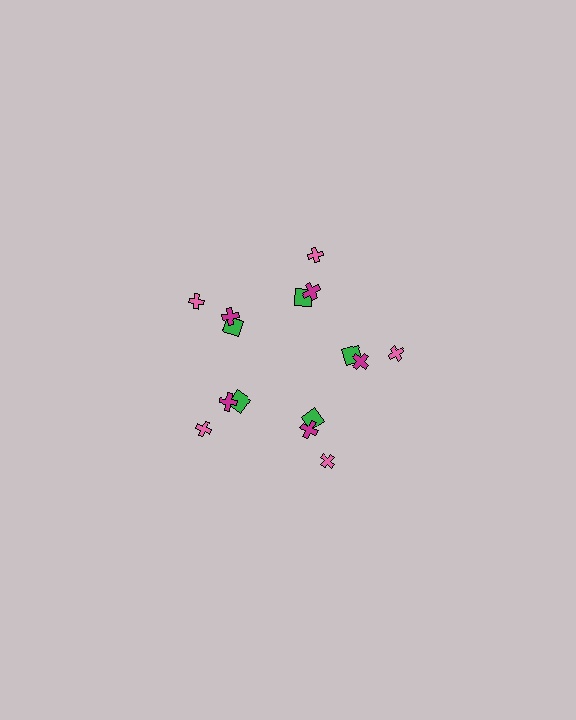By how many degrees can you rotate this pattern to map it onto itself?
The pattern maps onto itself every 72 degrees of rotation.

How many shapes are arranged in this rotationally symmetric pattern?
There are 15 shapes, arranged in 5 groups of 3.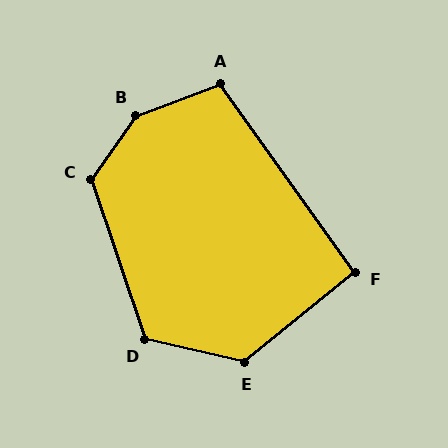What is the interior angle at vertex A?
Approximately 105 degrees (obtuse).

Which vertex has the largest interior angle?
B, at approximately 145 degrees.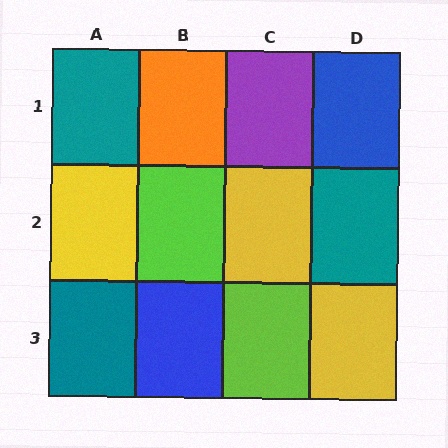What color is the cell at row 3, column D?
Yellow.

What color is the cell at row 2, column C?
Yellow.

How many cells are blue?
2 cells are blue.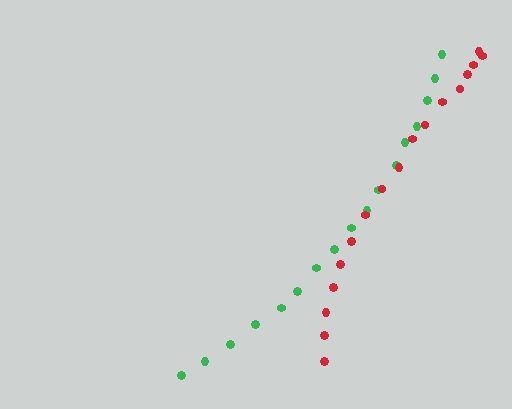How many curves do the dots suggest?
There are 2 distinct paths.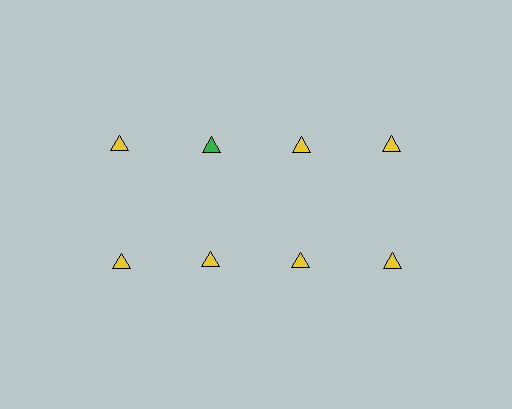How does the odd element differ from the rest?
It has a different color: green instead of yellow.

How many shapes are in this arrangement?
There are 8 shapes arranged in a grid pattern.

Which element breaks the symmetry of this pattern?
The green triangle in the top row, second from left column breaks the symmetry. All other shapes are yellow triangles.